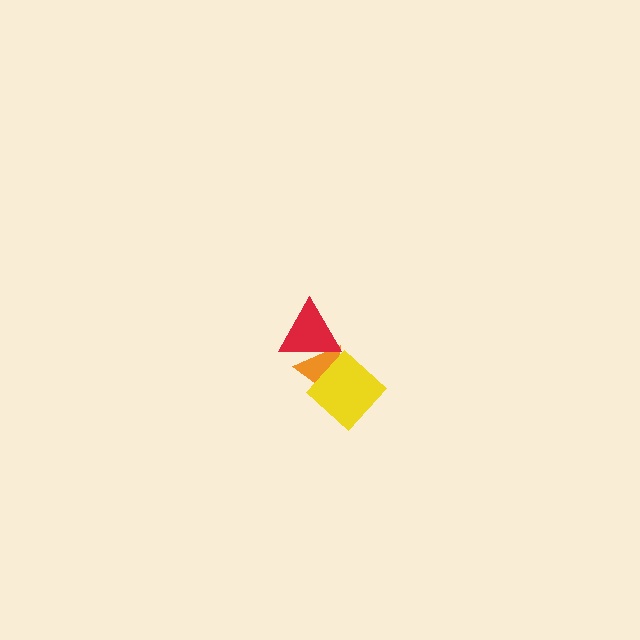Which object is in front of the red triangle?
The yellow diamond is in front of the red triangle.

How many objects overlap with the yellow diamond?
2 objects overlap with the yellow diamond.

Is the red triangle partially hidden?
Yes, it is partially covered by another shape.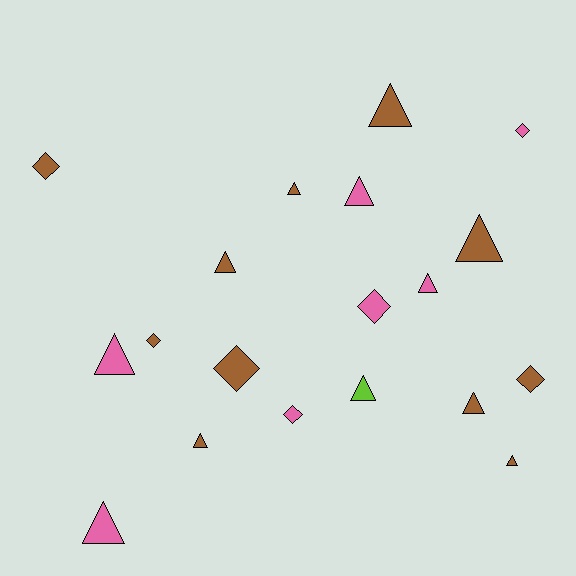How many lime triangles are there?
There is 1 lime triangle.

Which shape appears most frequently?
Triangle, with 12 objects.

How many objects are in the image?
There are 19 objects.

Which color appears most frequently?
Brown, with 11 objects.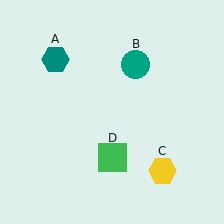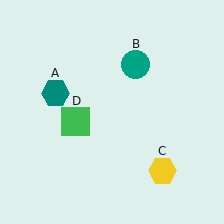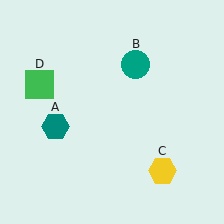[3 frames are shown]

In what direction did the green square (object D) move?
The green square (object D) moved up and to the left.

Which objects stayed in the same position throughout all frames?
Teal circle (object B) and yellow hexagon (object C) remained stationary.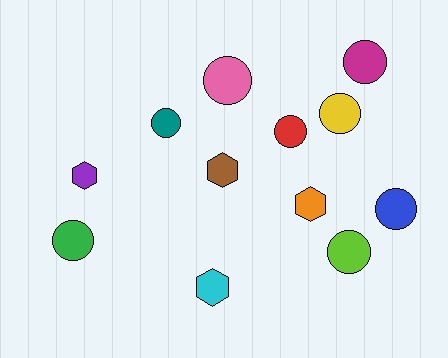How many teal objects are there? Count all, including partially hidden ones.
There is 1 teal object.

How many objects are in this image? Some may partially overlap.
There are 12 objects.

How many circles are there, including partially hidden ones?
There are 8 circles.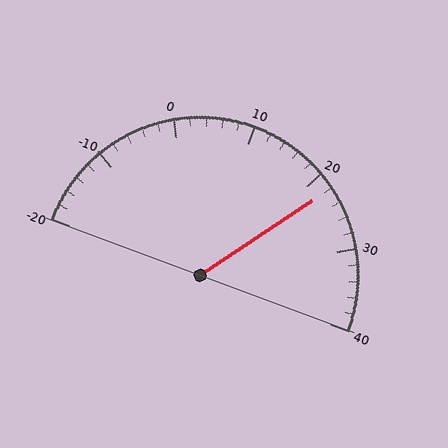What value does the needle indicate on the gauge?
The needle indicates approximately 22.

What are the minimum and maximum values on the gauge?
The gauge ranges from -20 to 40.